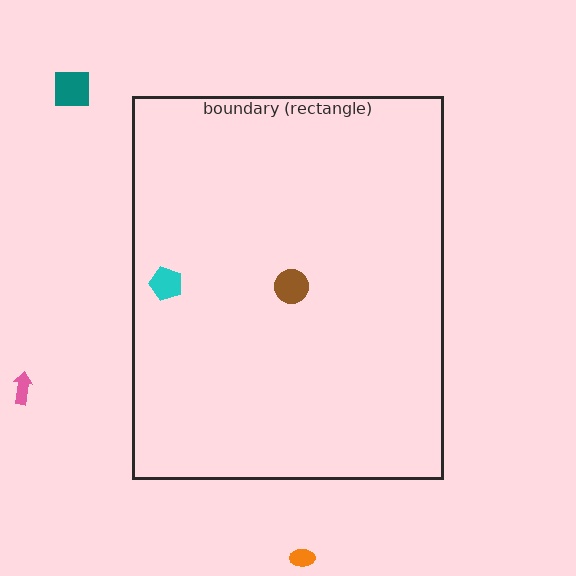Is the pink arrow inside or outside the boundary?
Outside.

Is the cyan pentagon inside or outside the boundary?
Inside.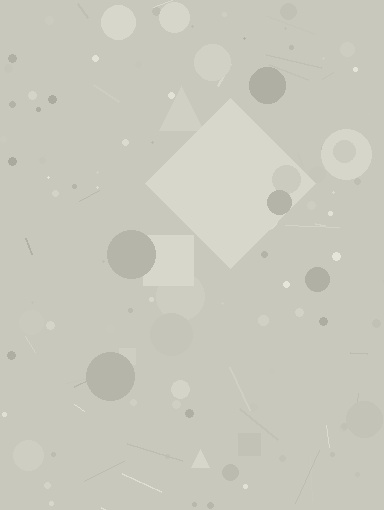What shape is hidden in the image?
A diamond is hidden in the image.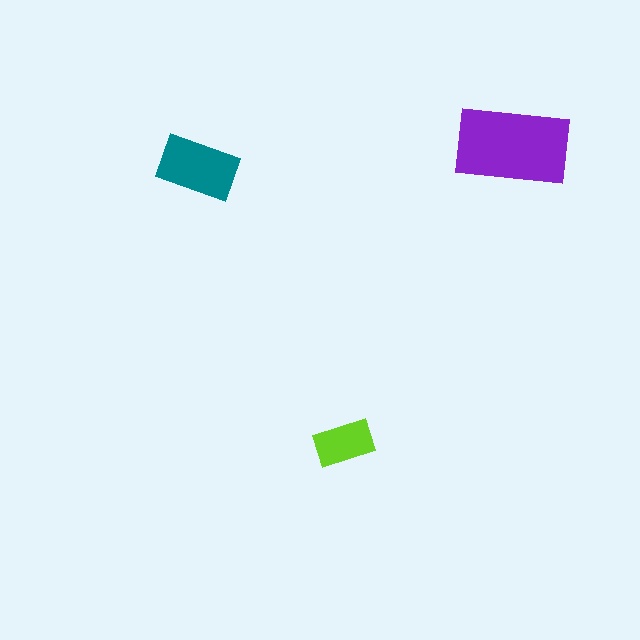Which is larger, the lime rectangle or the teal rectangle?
The teal one.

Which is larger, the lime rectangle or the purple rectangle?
The purple one.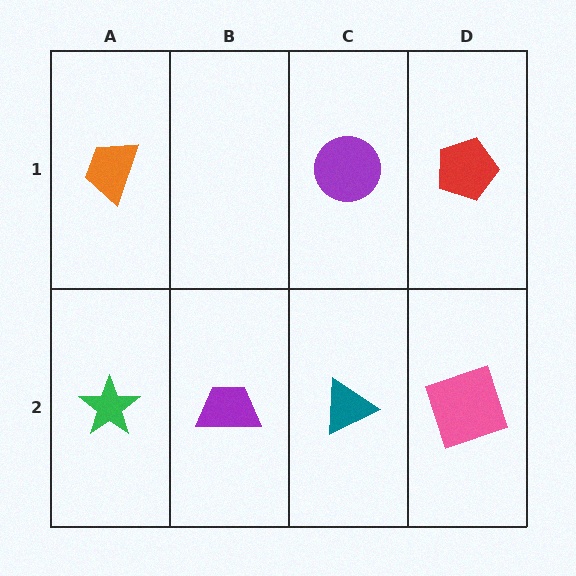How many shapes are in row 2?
4 shapes.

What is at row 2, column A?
A green star.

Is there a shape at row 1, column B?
No, that cell is empty.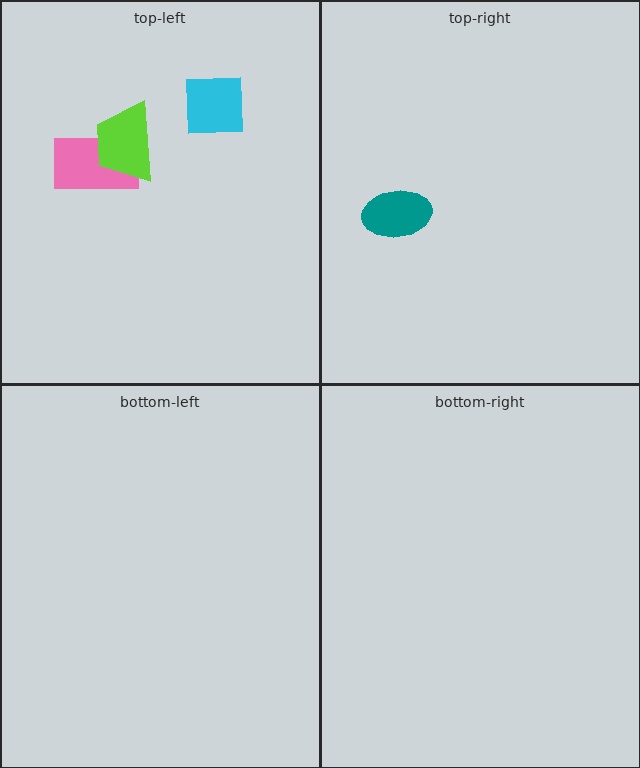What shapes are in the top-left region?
The pink rectangle, the cyan square, the lime trapezoid.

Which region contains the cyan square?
The top-left region.